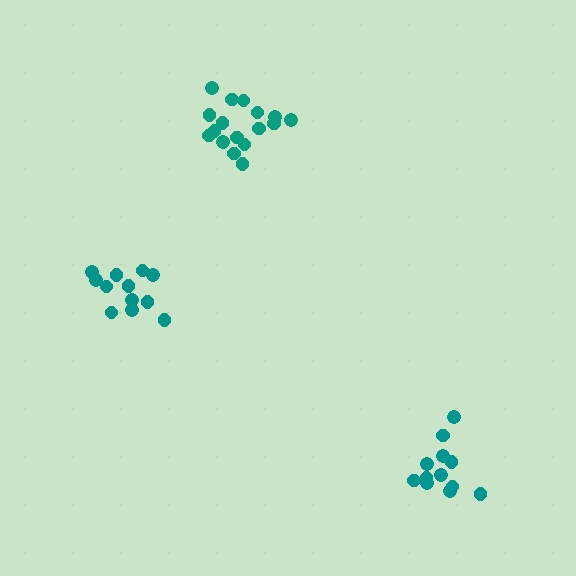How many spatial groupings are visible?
There are 3 spatial groupings.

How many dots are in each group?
Group 1: 17 dots, Group 2: 12 dots, Group 3: 12 dots (41 total).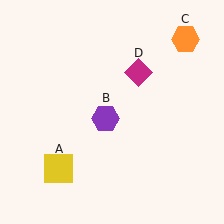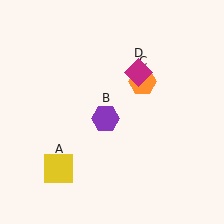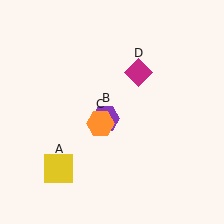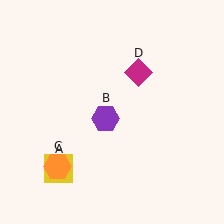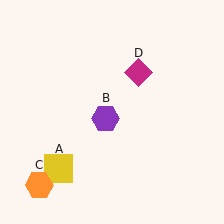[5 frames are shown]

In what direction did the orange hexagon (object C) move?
The orange hexagon (object C) moved down and to the left.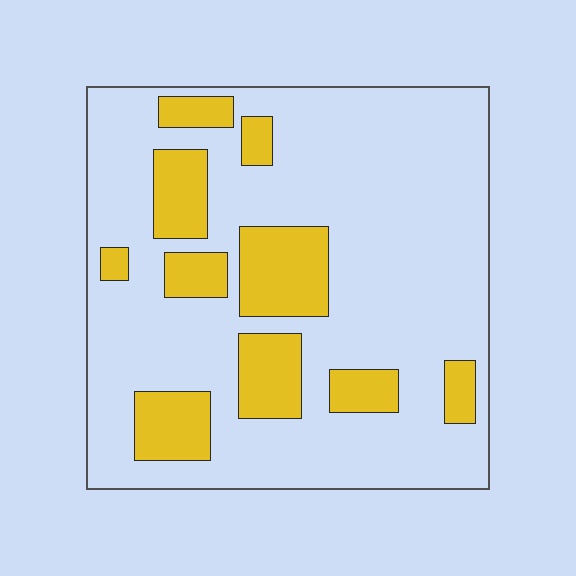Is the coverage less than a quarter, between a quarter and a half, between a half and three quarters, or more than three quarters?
Less than a quarter.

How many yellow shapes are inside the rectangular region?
10.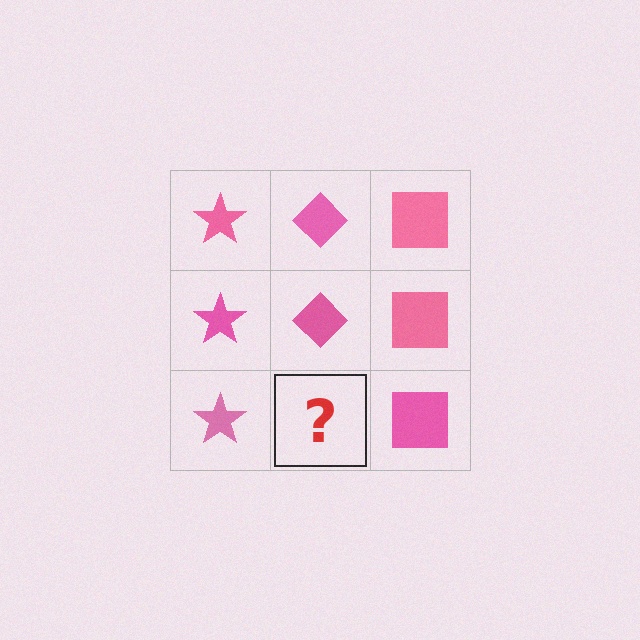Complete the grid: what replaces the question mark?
The question mark should be replaced with a pink diamond.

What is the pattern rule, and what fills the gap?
The rule is that each column has a consistent shape. The gap should be filled with a pink diamond.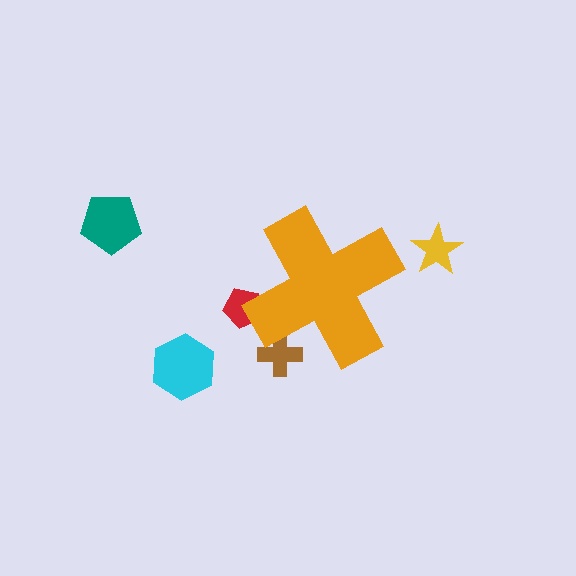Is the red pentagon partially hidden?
Yes, the red pentagon is partially hidden behind the orange cross.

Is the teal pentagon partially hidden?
No, the teal pentagon is fully visible.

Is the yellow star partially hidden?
No, the yellow star is fully visible.